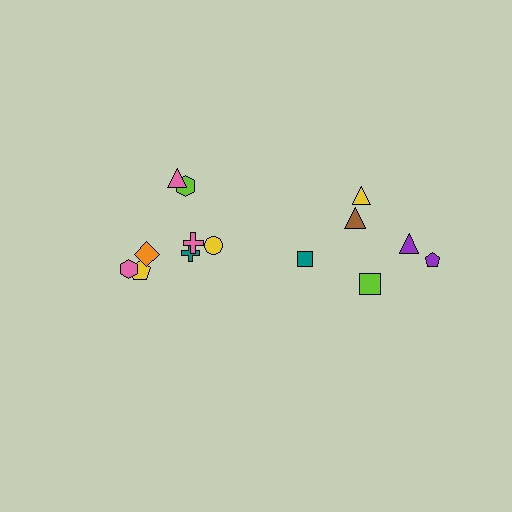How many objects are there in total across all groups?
There are 14 objects.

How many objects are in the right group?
There are 6 objects.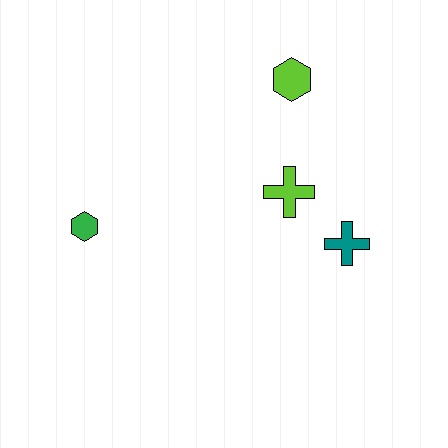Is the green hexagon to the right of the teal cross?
No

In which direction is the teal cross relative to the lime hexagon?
The teal cross is below the lime hexagon.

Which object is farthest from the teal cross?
The green hexagon is farthest from the teal cross.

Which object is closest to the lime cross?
The teal cross is closest to the lime cross.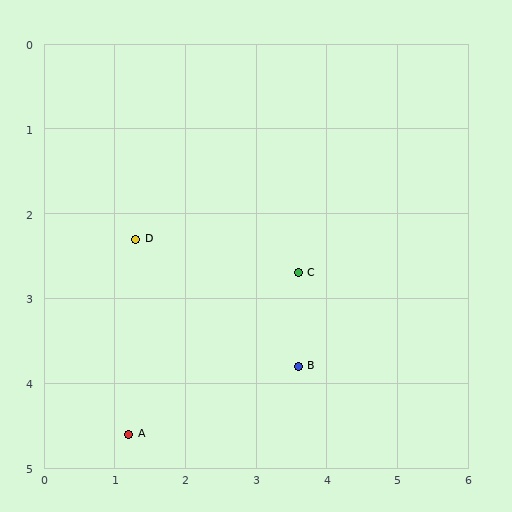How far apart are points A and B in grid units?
Points A and B are about 2.5 grid units apart.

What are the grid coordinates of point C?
Point C is at approximately (3.6, 2.7).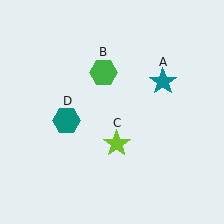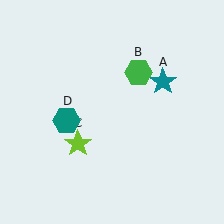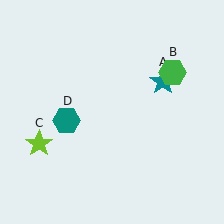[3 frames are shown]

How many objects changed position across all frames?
2 objects changed position: green hexagon (object B), lime star (object C).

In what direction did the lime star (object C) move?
The lime star (object C) moved left.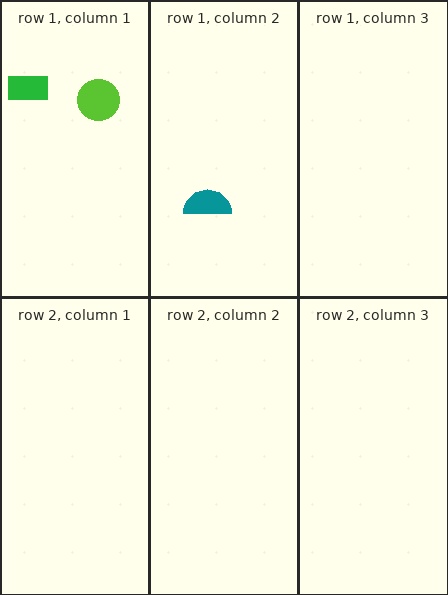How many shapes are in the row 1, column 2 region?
1.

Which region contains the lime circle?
The row 1, column 1 region.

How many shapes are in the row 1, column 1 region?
2.